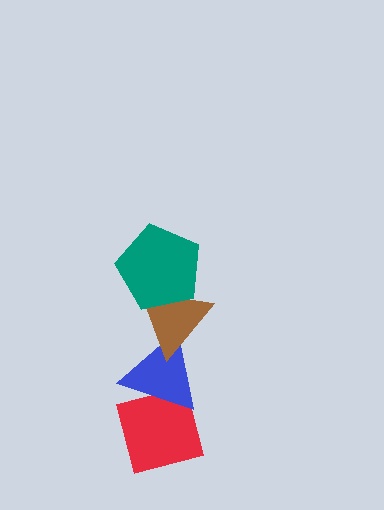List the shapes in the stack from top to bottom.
From top to bottom: the teal pentagon, the brown triangle, the blue triangle, the red square.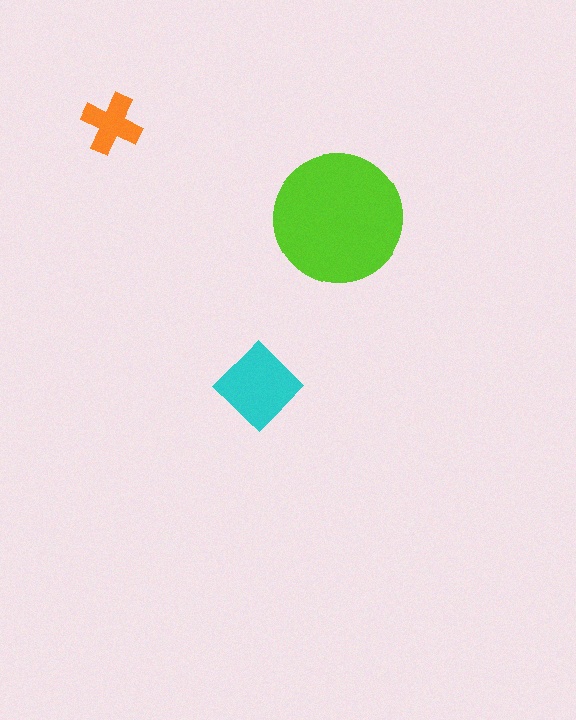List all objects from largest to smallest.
The lime circle, the cyan diamond, the orange cross.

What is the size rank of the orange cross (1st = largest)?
3rd.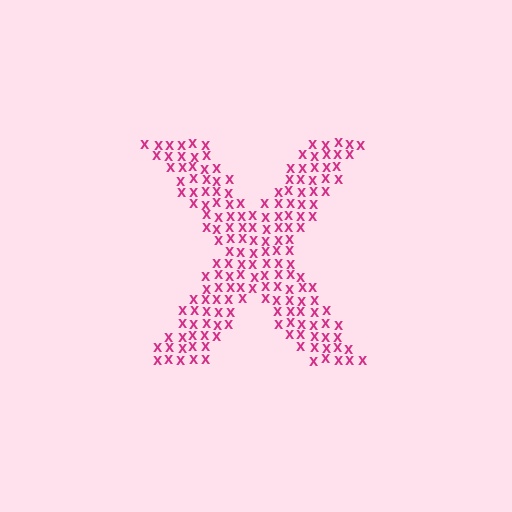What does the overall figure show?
The overall figure shows the letter X.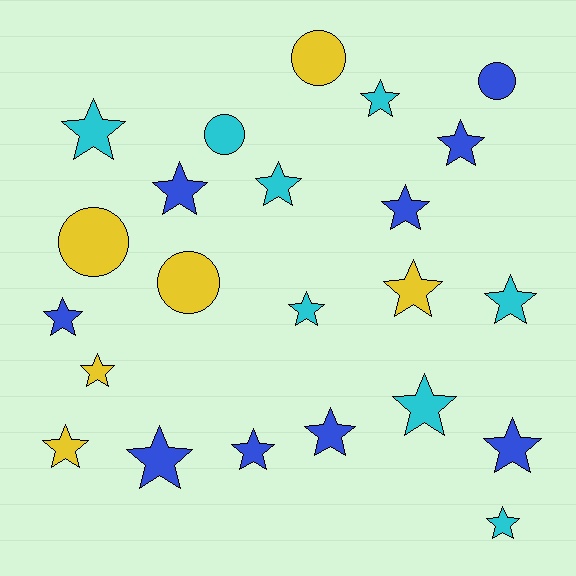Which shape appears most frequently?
Star, with 18 objects.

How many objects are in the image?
There are 23 objects.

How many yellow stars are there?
There are 3 yellow stars.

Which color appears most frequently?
Blue, with 9 objects.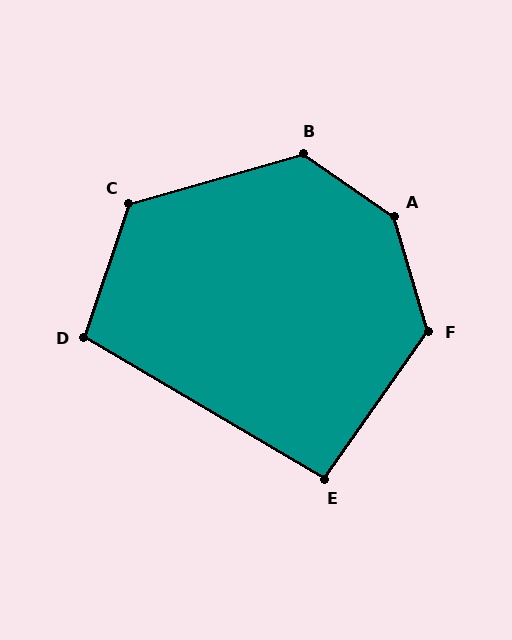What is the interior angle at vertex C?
Approximately 124 degrees (obtuse).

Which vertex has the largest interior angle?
A, at approximately 141 degrees.